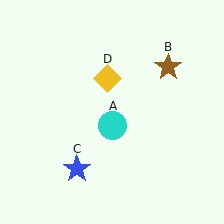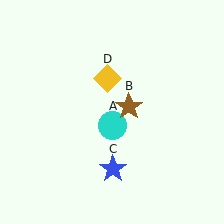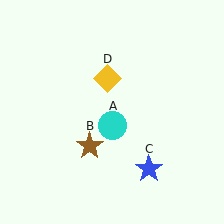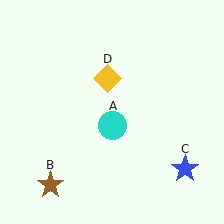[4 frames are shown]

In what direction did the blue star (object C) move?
The blue star (object C) moved right.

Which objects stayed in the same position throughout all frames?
Cyan circle (object A) and yellow diamond (object D) remained stationary.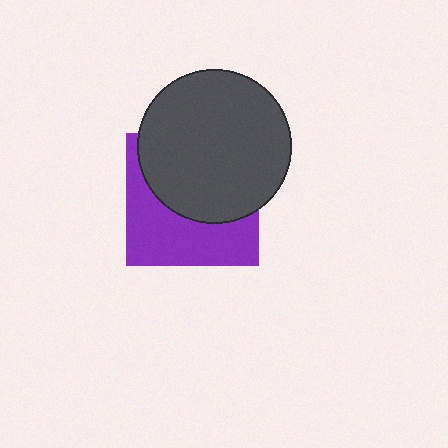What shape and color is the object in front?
The object in front is a dark gray circle.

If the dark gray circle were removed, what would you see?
You would see the complete purple square.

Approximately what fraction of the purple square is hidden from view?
Roughly 54% of the purple square is hidden behind the dark gray circle.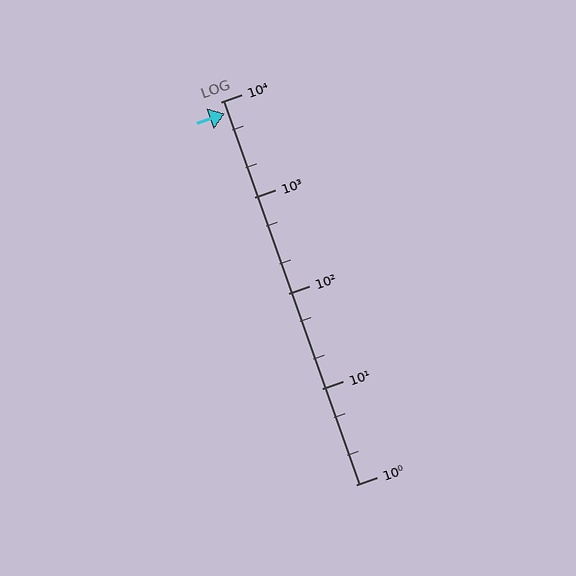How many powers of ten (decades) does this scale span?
The scale spans 4 decades, from 1 to 10000.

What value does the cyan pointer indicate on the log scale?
The pointer indicates approximately 7600.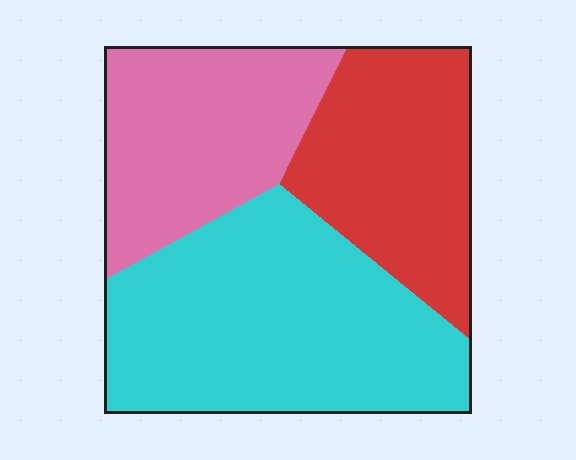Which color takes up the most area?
Cyan, at roughly 45%.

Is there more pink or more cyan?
Cyan.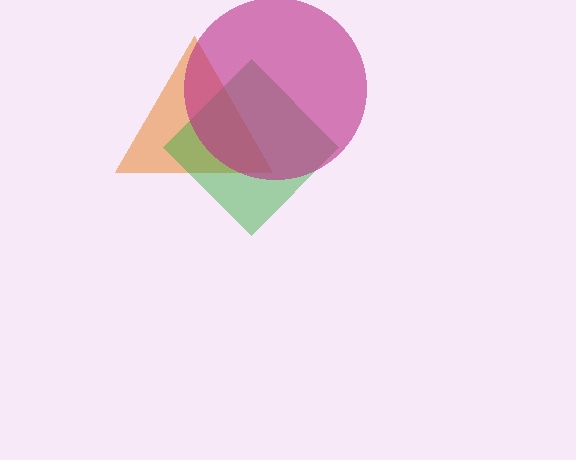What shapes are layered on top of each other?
The layered shapes are: an orange triangle, a green diamond, a magenta circle.